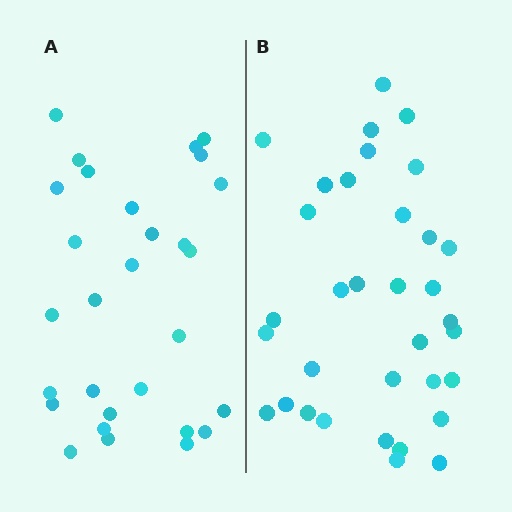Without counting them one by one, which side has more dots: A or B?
Region B (the right region) has more dots.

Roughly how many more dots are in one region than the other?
Region B has about 5 more dots than region A.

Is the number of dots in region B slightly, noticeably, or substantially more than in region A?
Region B has only slightly more — the two regions are fairly close. The ratio is roughly 1.2 to 1.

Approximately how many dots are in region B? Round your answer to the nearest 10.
About 30 dots. (The exact count is 34, which rounds to 30.)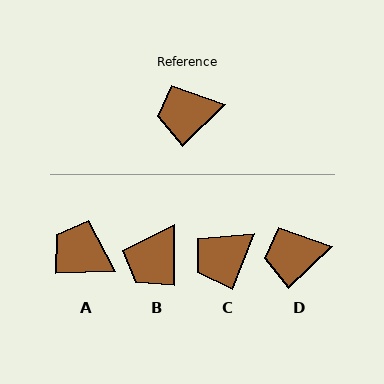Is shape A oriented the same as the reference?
No, it is off by about 41 degrees.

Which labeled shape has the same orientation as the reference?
D.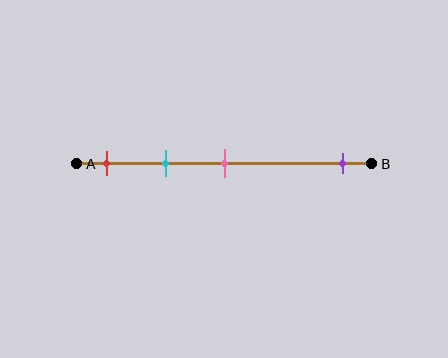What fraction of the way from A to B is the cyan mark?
The cyan mark is approximately 30% (0.3) of the way from A to B.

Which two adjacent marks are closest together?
The red and cyan marks are the closest adjacent pair.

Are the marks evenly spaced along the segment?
No, the marks are not evenly spaced.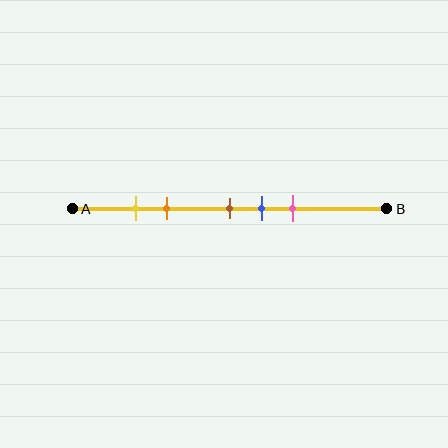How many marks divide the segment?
There are 5 marks dividing the segment.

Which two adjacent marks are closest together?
The yellow and orange marks are the closest adjacent pair.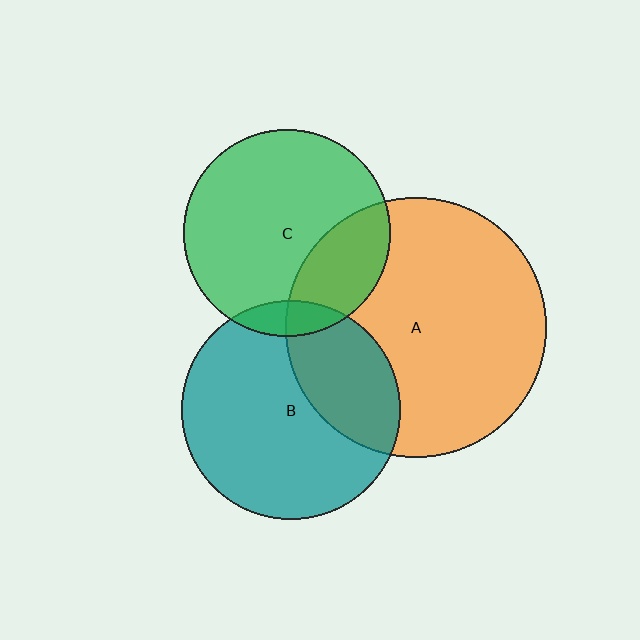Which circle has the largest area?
Circle A (orange).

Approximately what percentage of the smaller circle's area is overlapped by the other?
Approximately 30%.